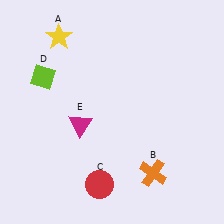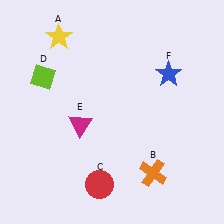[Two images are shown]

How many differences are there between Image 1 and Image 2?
There is 1 difference between the two images.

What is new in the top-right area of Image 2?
A blue star (F) was added in the top-right area of Image 2.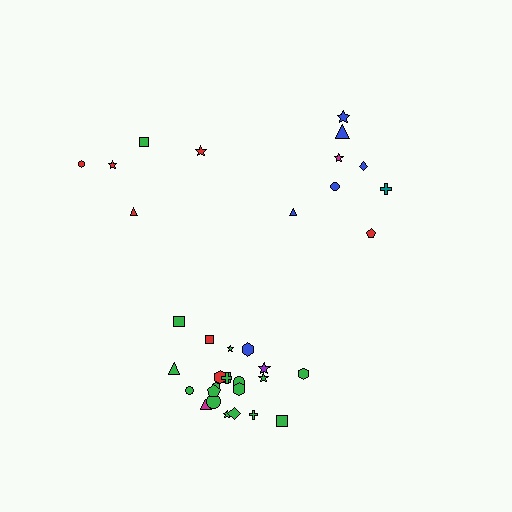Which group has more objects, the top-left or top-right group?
The top-right group.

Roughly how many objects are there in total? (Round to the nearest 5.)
Roughly 35 objects in total.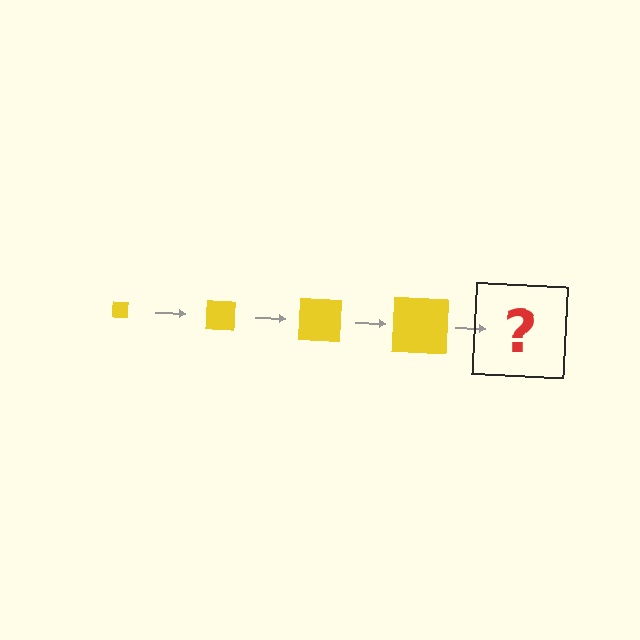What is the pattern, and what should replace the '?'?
The pattern is that the square gets progressively larger each step. The '?' should be a yellow square, larger than the previous one.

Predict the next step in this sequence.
The next step is a yellow square, larger than the previous one.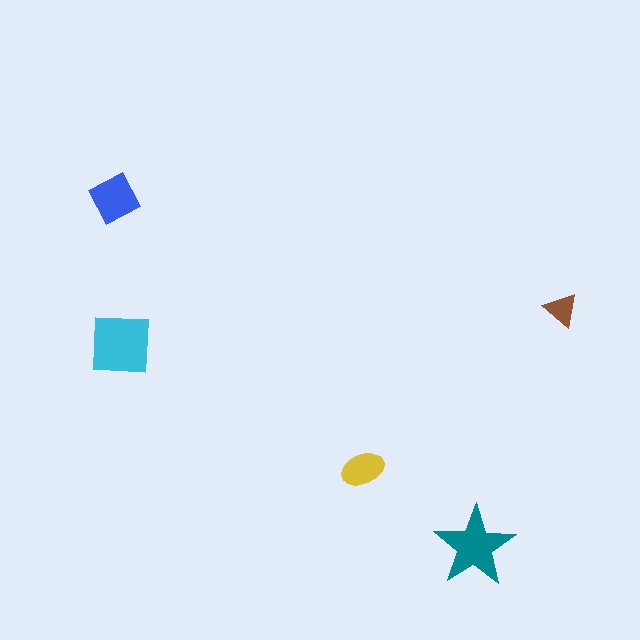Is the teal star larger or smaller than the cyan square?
Smaller.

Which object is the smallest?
The brown triangle.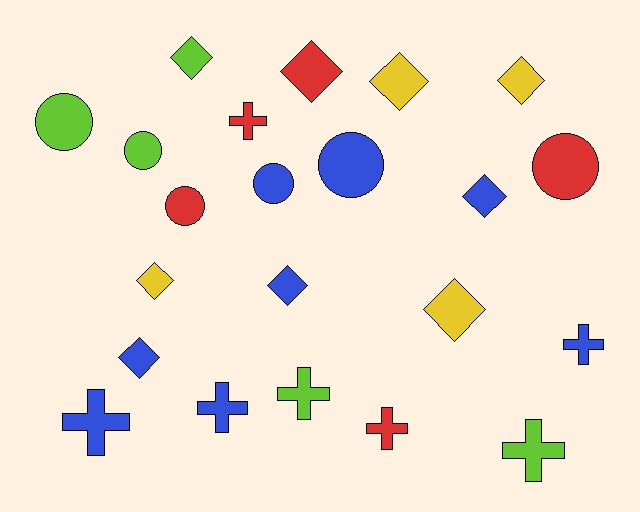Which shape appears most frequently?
Diamond, with 9 objects.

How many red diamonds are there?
There is 1 red diamond.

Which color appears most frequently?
Blue, with 8 objects.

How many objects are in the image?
There are 22 objects.